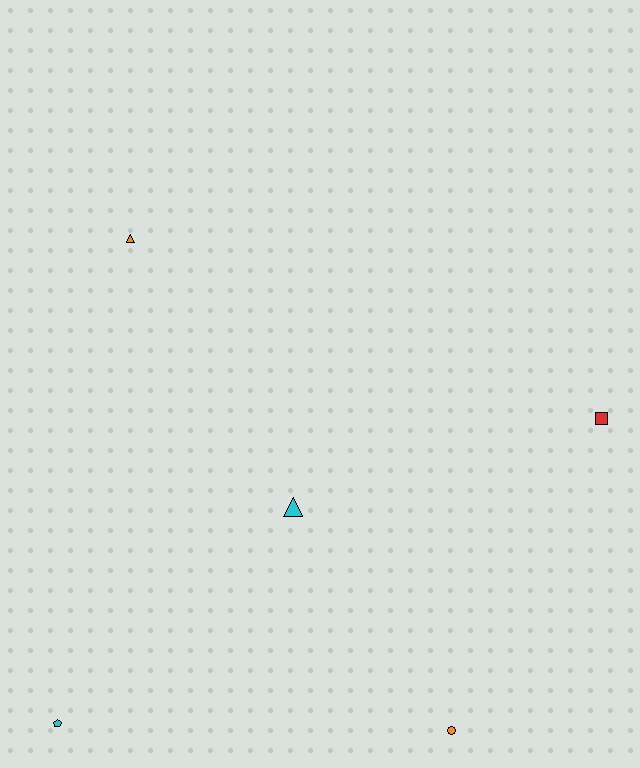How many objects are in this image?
There are 5 objects.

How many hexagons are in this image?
There are no hexagons.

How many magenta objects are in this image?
There are no magenta objects.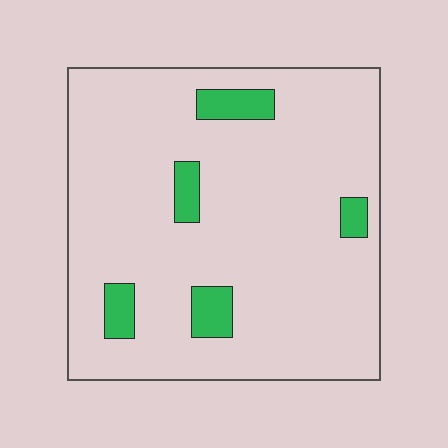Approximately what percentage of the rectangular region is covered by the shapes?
Approximately 10%.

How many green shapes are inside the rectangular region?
5.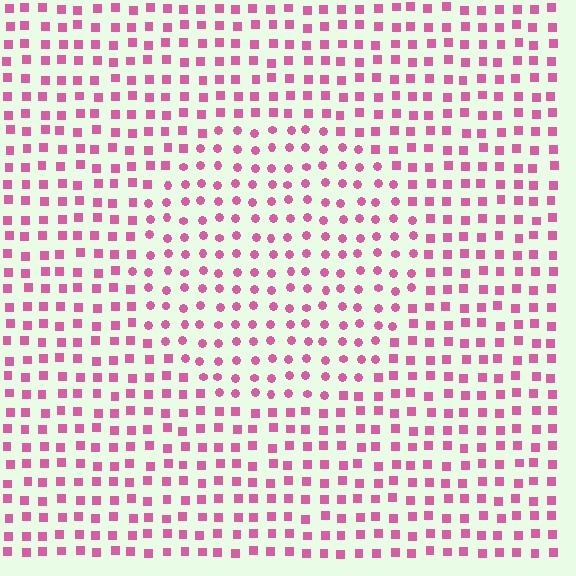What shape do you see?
I see a circle.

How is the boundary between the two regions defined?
The boundary is defined by a change in element shape: circles inside vs. squares outside. All elements share the same color and spacing.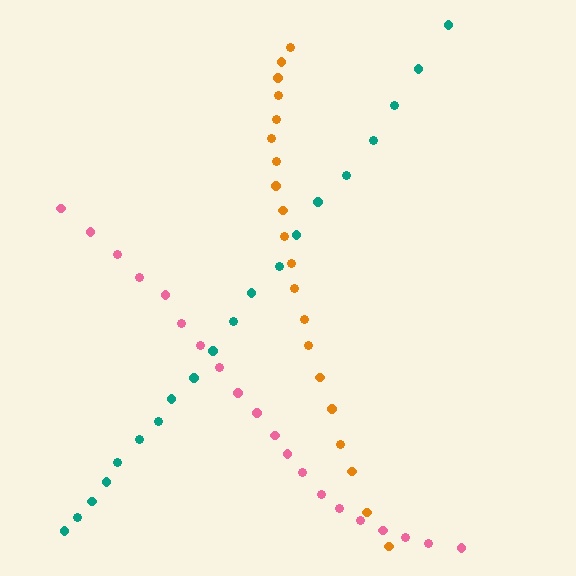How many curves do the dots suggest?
There are 3 distinct paths.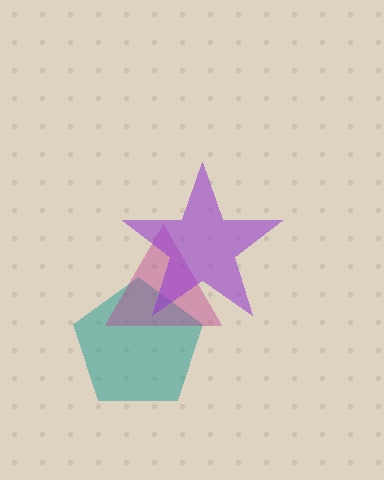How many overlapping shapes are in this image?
There are 3 overlapping shapes in the image.